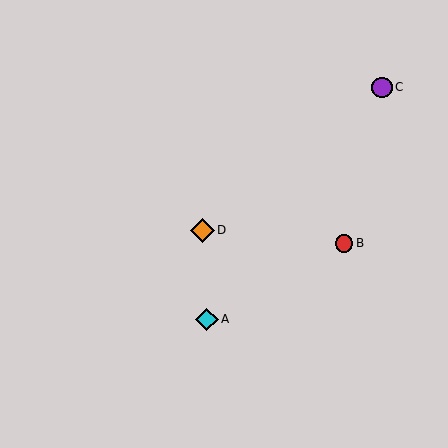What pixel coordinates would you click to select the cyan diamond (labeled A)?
Click at (207, 319) to select the cyan diamond A.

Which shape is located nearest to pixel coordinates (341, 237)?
The red circle (labeled B) at (344, 243) is nearest to that location.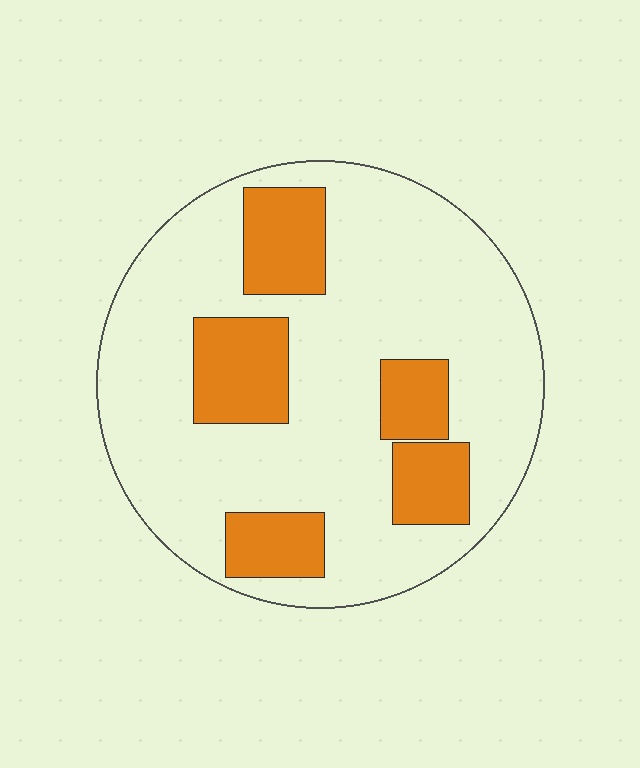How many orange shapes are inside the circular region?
5.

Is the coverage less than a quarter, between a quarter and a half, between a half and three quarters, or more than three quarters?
Less than a quarter.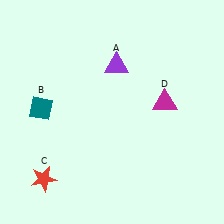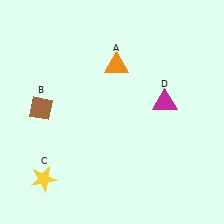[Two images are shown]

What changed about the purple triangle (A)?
In Image 1, A is purple. In Image 2, it changed to orange.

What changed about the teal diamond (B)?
In Image 1, B is teal. In Image 2, it changed to brown.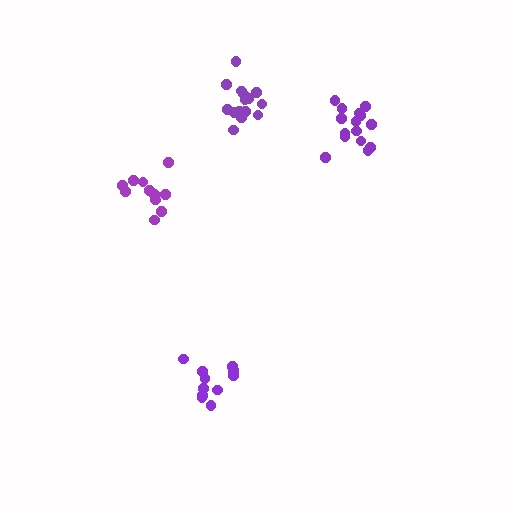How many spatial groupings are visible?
There are 4 spatial groupings.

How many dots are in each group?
Group 1: 11 dots, Group 2: 16 dots, Group 3: 15 dots, Group 4: 11 dots (53 total).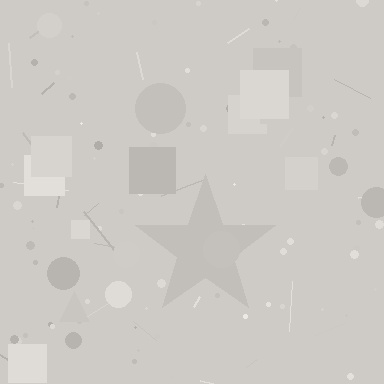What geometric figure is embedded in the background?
A star is embedded in the background.